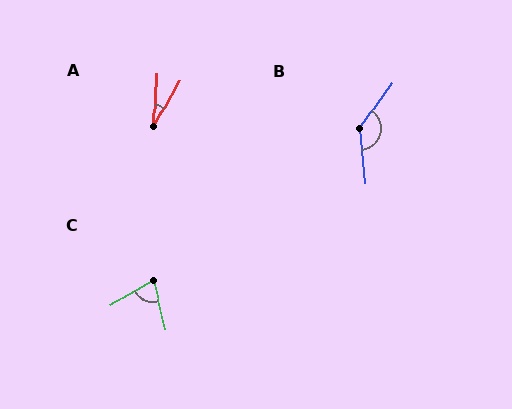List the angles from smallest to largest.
A (25°), C (75°), B (138°).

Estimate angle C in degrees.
Approximately 75 degrees.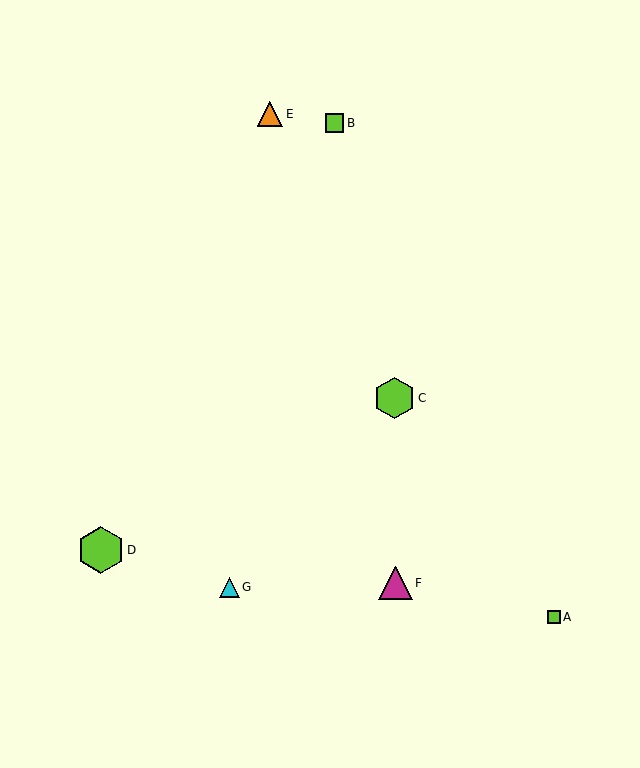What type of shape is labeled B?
Shape B is a lime square.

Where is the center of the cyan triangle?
The center of the cyan triangle is at (229, 587).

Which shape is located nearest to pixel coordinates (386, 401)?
The lime hexagon (labeled C) at (394, 398) is nearest to that location.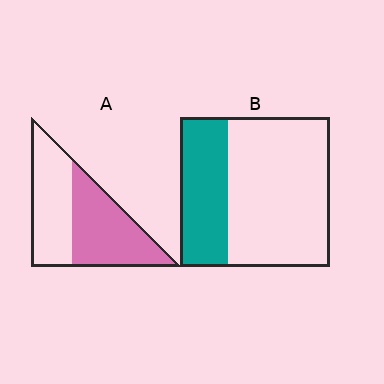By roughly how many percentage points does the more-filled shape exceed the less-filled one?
By roughly 20 percentage points (A over B).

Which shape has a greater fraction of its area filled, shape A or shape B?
Shape A.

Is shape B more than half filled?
No.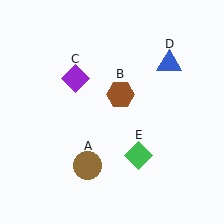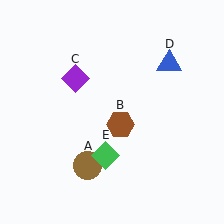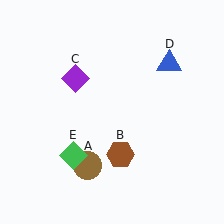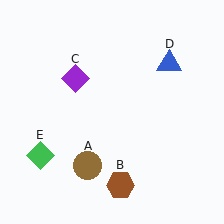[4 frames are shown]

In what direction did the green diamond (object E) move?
The green diamond (object E) moved left.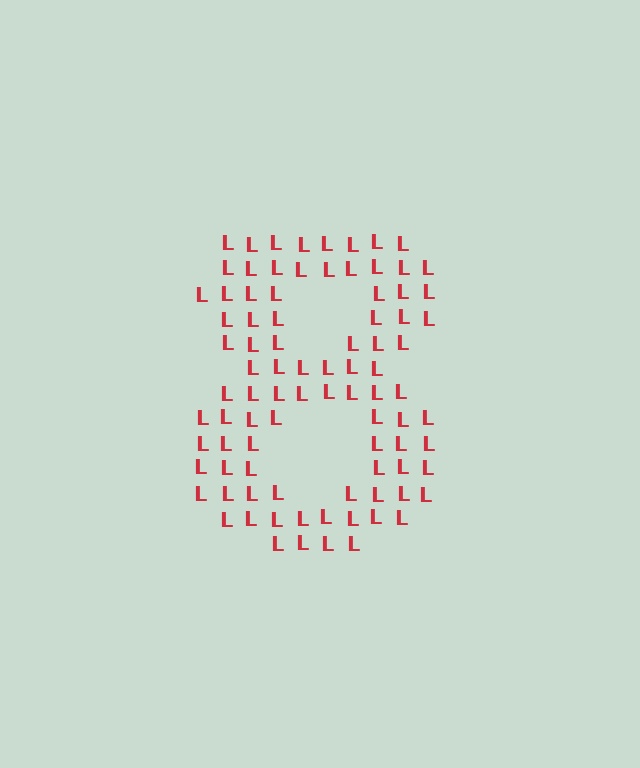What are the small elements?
The small elements are letter L's.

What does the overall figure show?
The overall figure shows the digit 8.